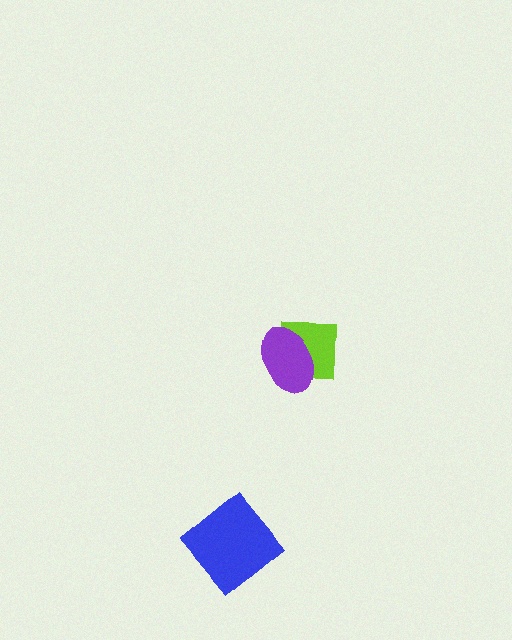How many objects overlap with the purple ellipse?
1 object overlaps with the purple ellipse.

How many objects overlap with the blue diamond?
0 objects overlap with the blue diamond.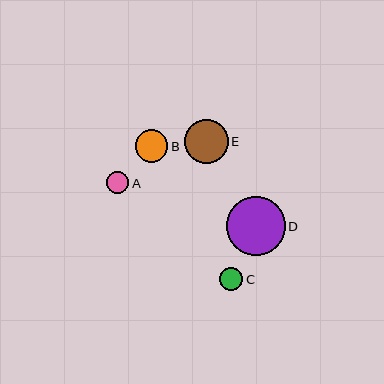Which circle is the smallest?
Circle A is the smallest with a size of approximately 22 pixels.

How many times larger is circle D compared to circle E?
Circle D is approximately 1.3 times the size of circle E.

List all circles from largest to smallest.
From largest to smallest: D, E, B, C, A.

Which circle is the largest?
Circle D is the largest with a size of approximately 59 pixels.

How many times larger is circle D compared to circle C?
Circle D is approximately 2.5 times the size of circle C.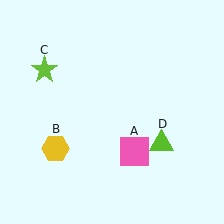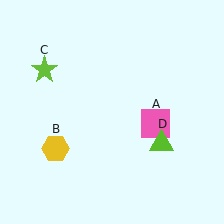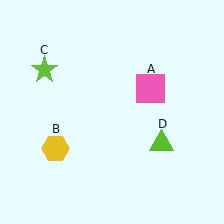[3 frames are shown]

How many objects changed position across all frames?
1 object changed position: pink square (object A).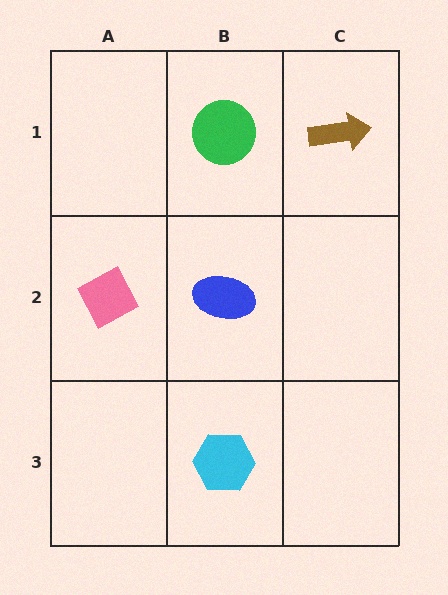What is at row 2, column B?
A blue ellipse.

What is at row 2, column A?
A pink diamond.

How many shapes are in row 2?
2 shapes.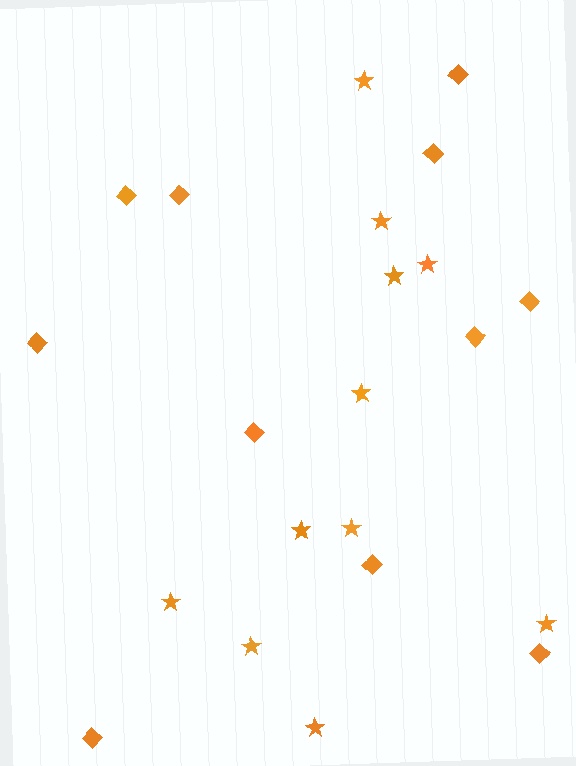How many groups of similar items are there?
There are 2 groups: one group of diamonds (11) and one group of stars (11).